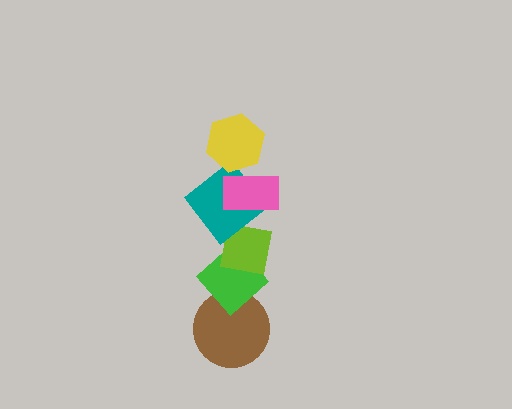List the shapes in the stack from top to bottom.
From top to bottom: the yellow hexagon, the pink rectangle, the teal diamond, the lime square, the green diamond, the brown circle.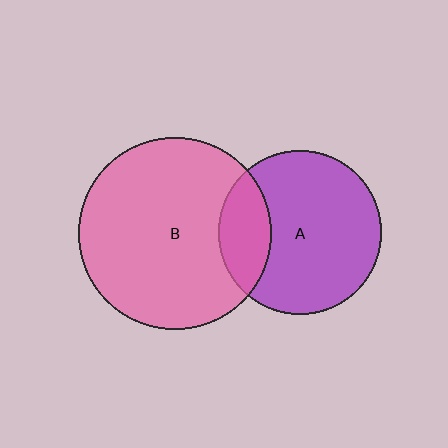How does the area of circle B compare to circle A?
Approximately 1.4 times.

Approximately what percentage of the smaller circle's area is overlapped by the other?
Approximately 20%.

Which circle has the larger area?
Circle B (pink).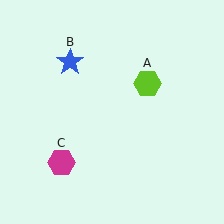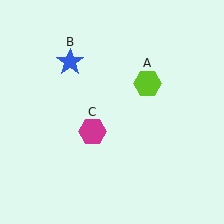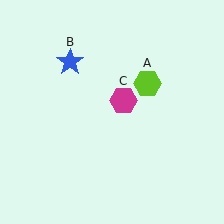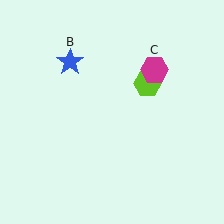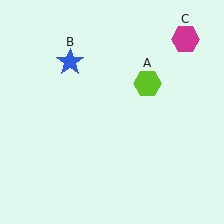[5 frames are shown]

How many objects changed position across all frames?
1 object changed position: magenta hexagon (object C).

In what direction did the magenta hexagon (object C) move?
The magenta hexagon (object C) moved up and to the right.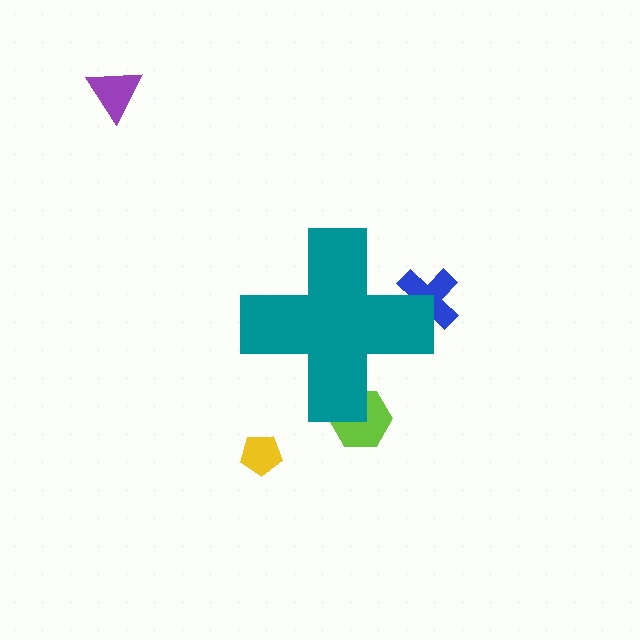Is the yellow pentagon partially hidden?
No, the yellow pentagon is fully visible.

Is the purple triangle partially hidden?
No, the purple triangle is fully visible.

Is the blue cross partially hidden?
Yes, the blue cross is partially hidden behind the teal cross.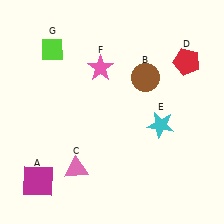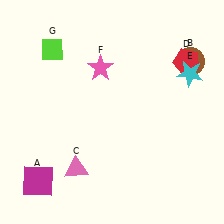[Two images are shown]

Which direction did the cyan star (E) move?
The cyan star (E) moved up.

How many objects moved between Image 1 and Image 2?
2 objects moved between the two images.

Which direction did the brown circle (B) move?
The brown circle (B) moved right.